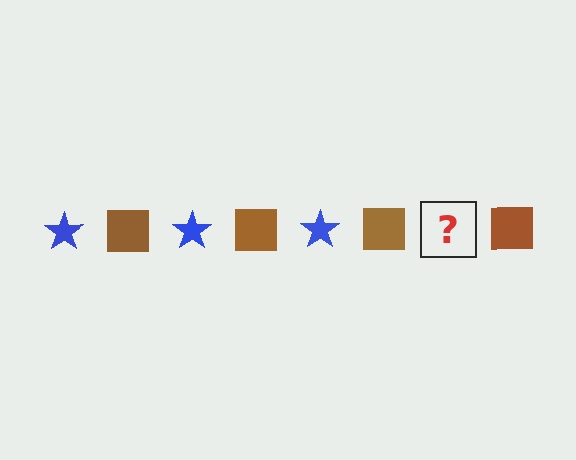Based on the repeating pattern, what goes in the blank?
The blank should be a blue star.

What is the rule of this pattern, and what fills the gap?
The rule is that the pattern alternates between blue star and brown square. The gap should be filled with a blue star.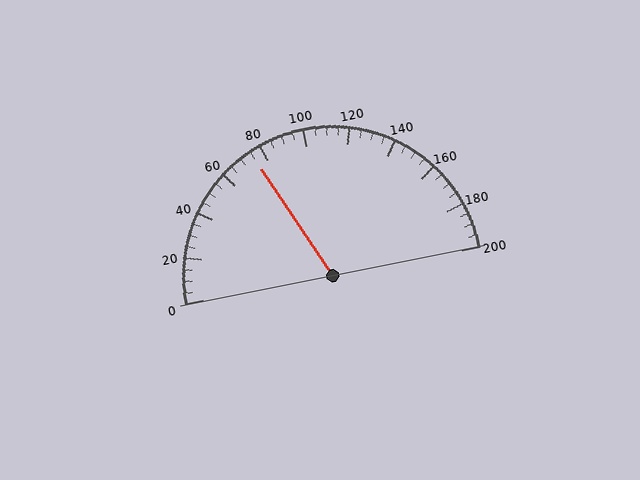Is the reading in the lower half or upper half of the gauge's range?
The reading is in the lower half of the range (0 to 200).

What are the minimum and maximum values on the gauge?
The gauge ranges from 0 to 200.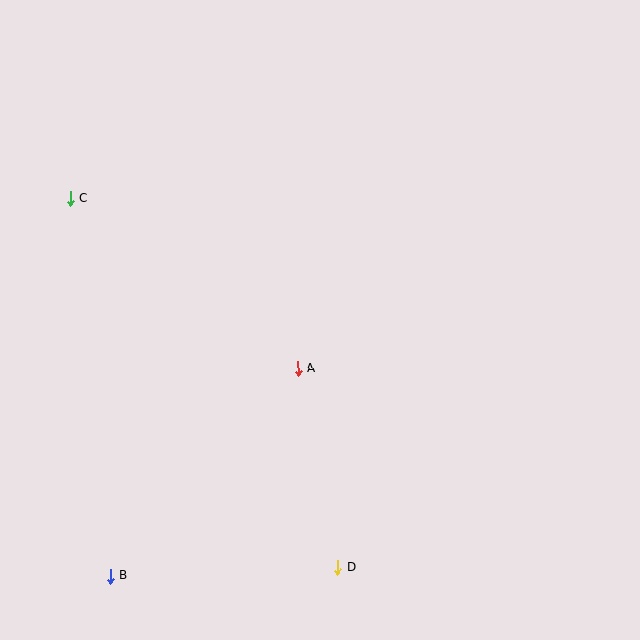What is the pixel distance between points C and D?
The distance between C and D is 455 pixels.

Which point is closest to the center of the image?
Point A at (298, 368) is closest to the center.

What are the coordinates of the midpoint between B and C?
The midpoint between B and C is at (90, 387).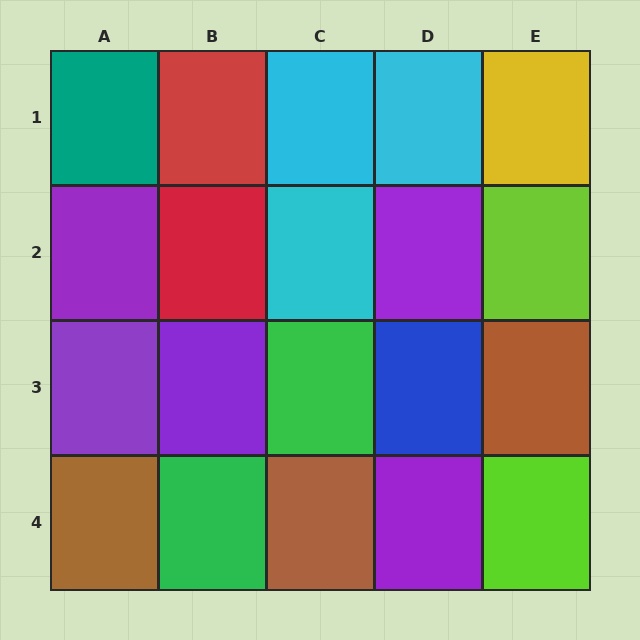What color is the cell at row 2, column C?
Cyan.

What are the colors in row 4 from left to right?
Brown, green, brown, purple, lime.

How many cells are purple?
5 cells are purple.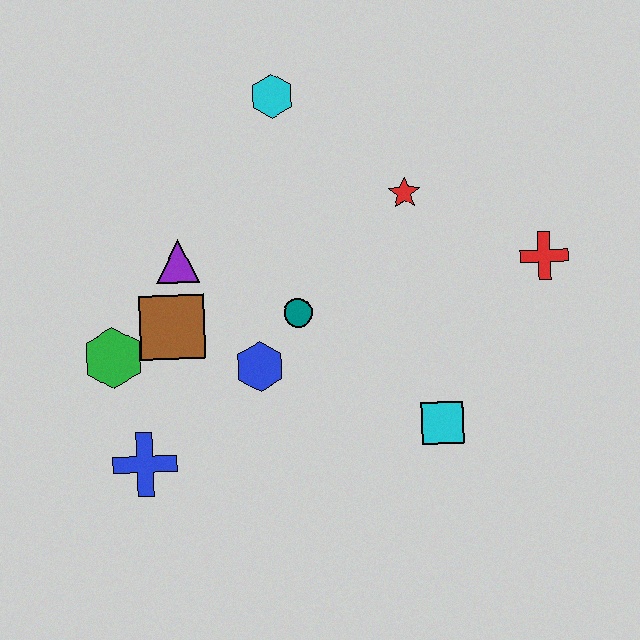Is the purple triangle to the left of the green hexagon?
No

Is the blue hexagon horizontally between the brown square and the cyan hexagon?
Yes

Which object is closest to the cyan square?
The teal circle is closest to the cyan square.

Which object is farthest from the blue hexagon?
The red cross is farthest from the blue hexagon.